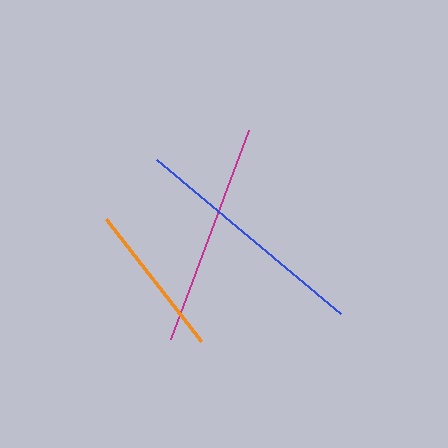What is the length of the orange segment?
The orange segment is approximately 155 pixels long.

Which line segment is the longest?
The blue line is the longest at approximately 240 pixels.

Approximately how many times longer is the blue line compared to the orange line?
The blue line is approximately 1.6 times the length of the orange line.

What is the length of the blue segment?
The blue segment is approximately 240 pixels long.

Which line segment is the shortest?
The orange line is the shortest at approximately 155 pixels.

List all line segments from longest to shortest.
From longest to shortest: blue, magenta, orange.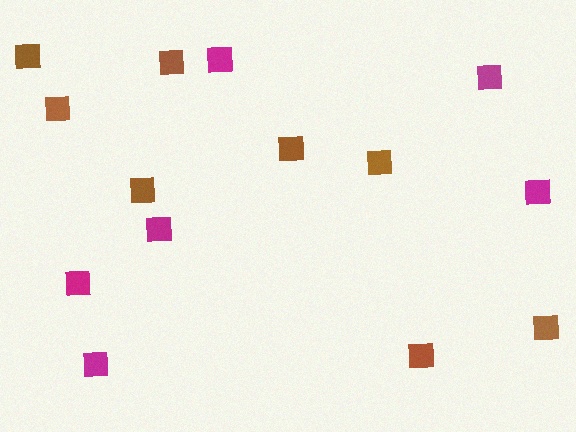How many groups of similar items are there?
There are 2 groups: one group of brown squares (8) and one group of magenta squares (6).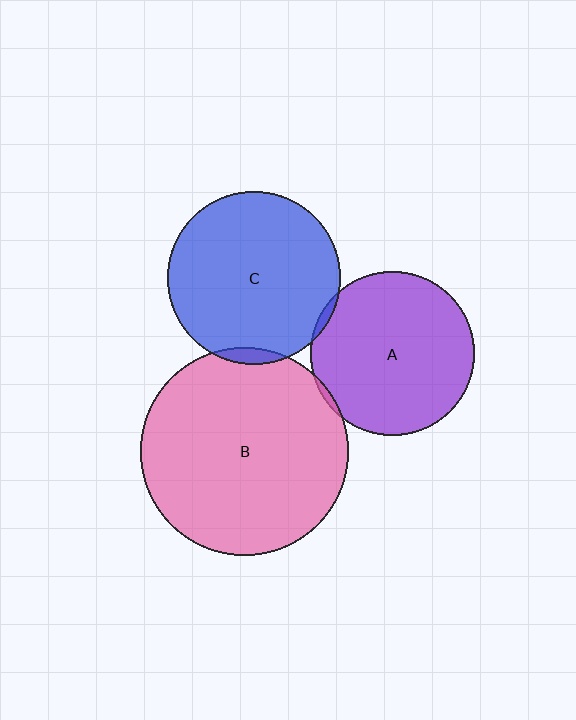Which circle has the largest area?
Circle B (pink).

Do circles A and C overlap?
Yes.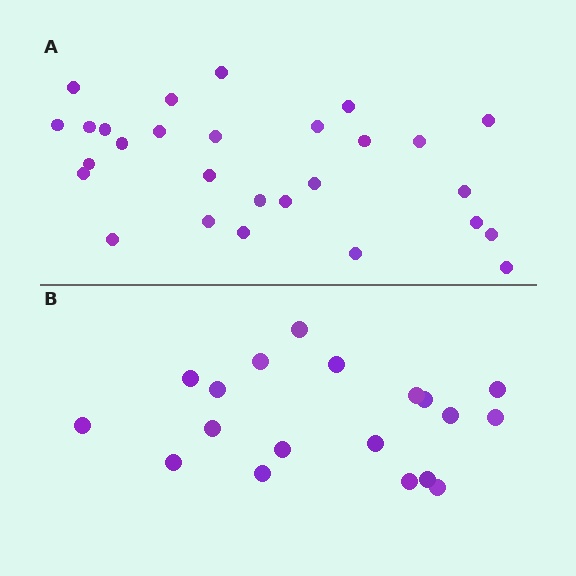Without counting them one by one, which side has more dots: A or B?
Region A (the top region) has more dots.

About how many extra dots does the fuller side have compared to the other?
Region A has roughly 8 or so more dots than region B.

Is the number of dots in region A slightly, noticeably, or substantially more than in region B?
Region A has substantially more. The ratio is roughly 1.5 to 1.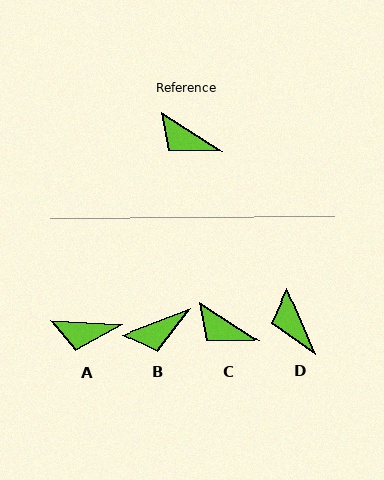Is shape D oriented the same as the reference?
No, it is off by about 35 degrees.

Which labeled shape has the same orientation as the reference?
C.